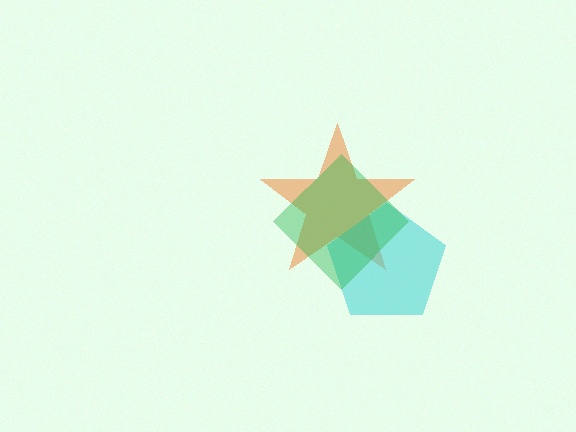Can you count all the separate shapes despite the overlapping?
Yes, there are 3 separate shapes.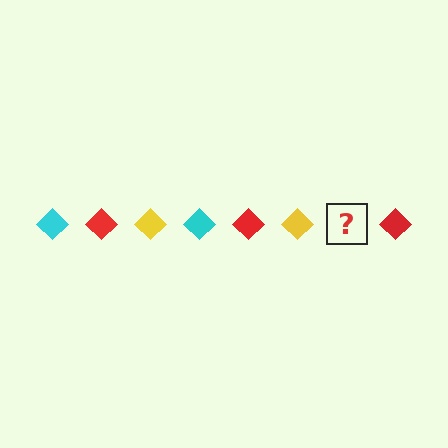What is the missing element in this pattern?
The missing element is a cyan diamond.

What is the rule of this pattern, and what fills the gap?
The rule is that the pattern cycles through cyan, red, yellow diamonds. The gap should be filled with a cyan diamond.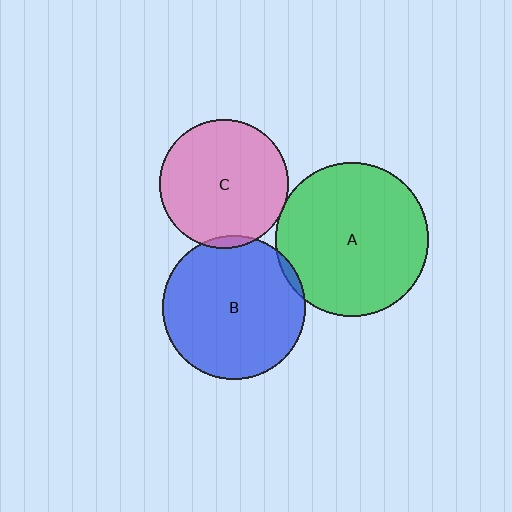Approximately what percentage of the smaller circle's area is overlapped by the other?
Approximately 5%.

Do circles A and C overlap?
Yes.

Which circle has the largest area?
Circle A (green).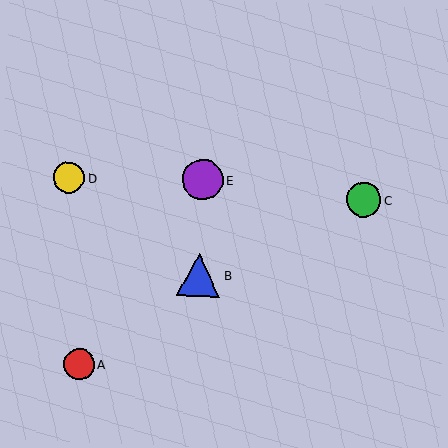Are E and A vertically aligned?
No, E is at x≈203 and A is at x≈79.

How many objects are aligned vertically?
2 objects (B, E) are aligned vertically.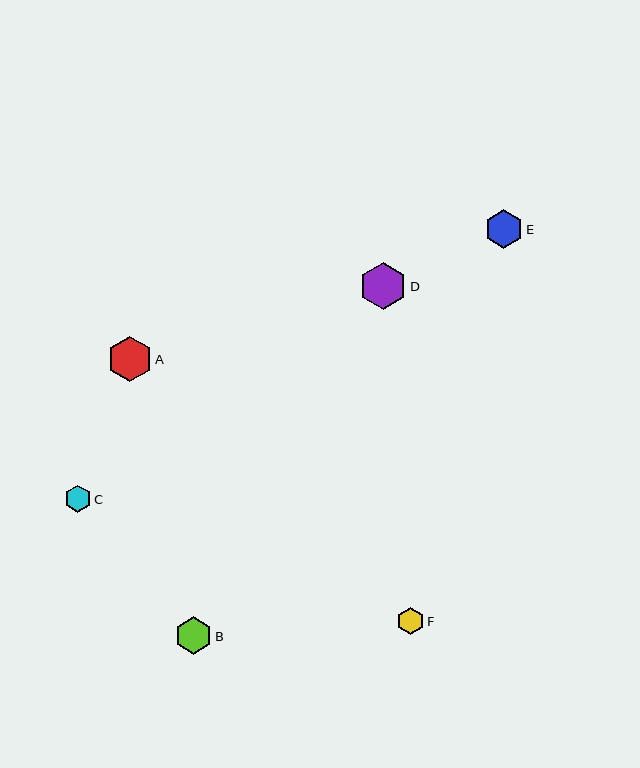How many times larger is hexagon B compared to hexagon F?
Hexagon B is approximately 1.4 times the size of hexagon F.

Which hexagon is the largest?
Hexagon D is the largest with a size of approximately 47 pixels.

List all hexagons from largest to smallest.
From largest to smallest: D, A, E, B, F, C.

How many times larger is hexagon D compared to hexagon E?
Hexagon D is approximately 1.2 times the size of hexagon E.